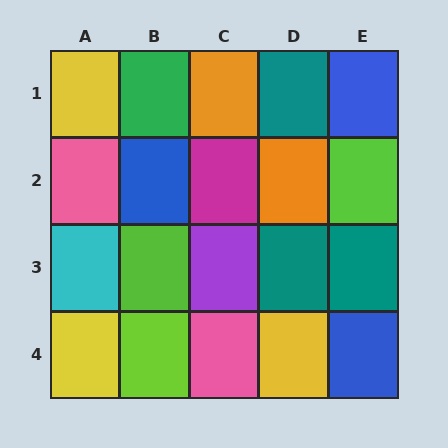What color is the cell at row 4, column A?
Yellow.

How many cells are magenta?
1 cell is magenta.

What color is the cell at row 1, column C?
Orange.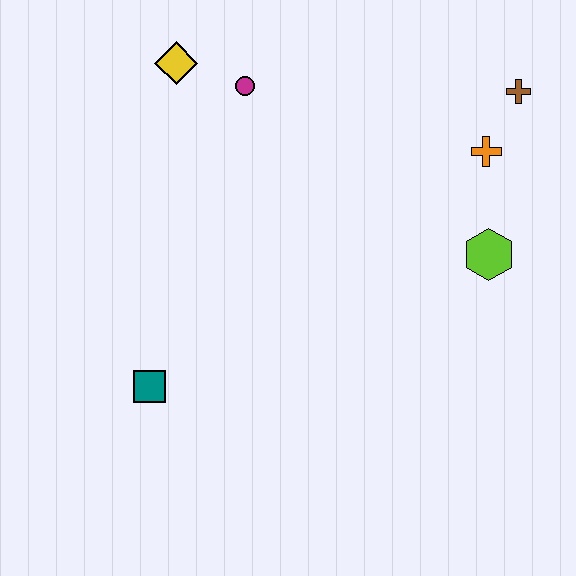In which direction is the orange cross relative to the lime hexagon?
The orange cross is above the lime hexagon.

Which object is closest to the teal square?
The magenta circle is closest to the teal square.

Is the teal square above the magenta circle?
No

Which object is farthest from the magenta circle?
The teal square is farthest from the magenta circle.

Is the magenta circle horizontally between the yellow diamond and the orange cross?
Yes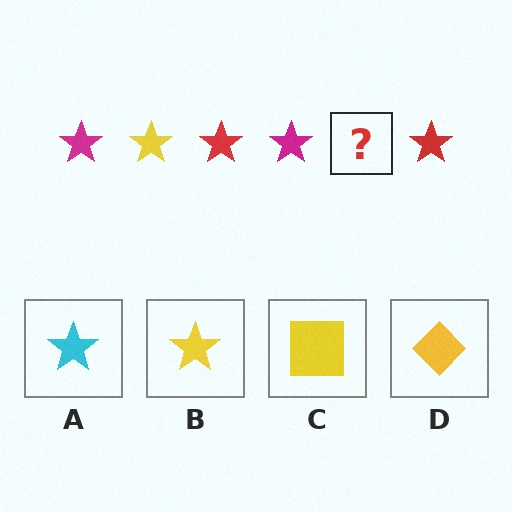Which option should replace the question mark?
Option B.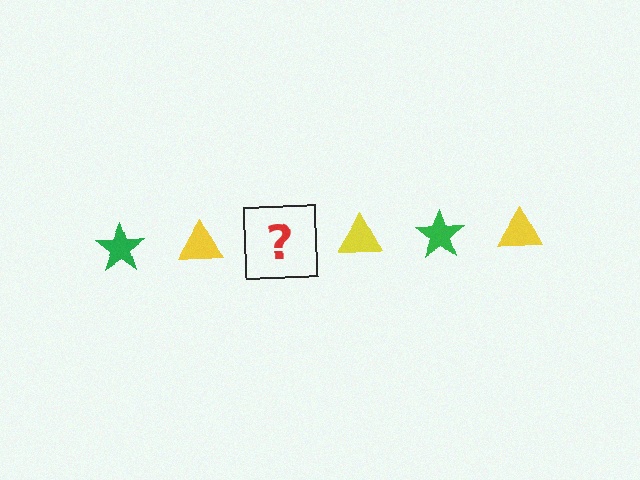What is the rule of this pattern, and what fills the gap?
The rule is that the pattern alternates between green star and yellow triangle. The gap should be filled with a green star.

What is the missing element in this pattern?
The missing element is a green star.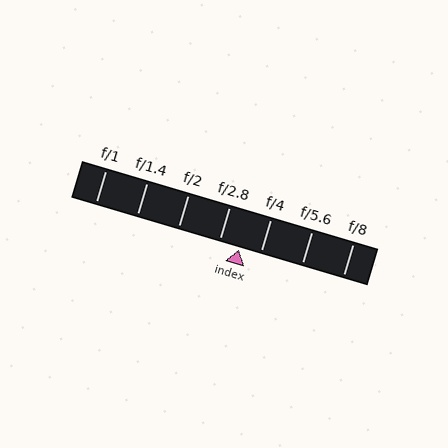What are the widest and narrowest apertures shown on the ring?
The widest aperture shown is f/1 and the narrowest is f/8.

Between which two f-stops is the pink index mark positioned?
The index mark is between f/2.8 and f/4.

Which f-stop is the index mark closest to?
The index mark is closest to f/4.